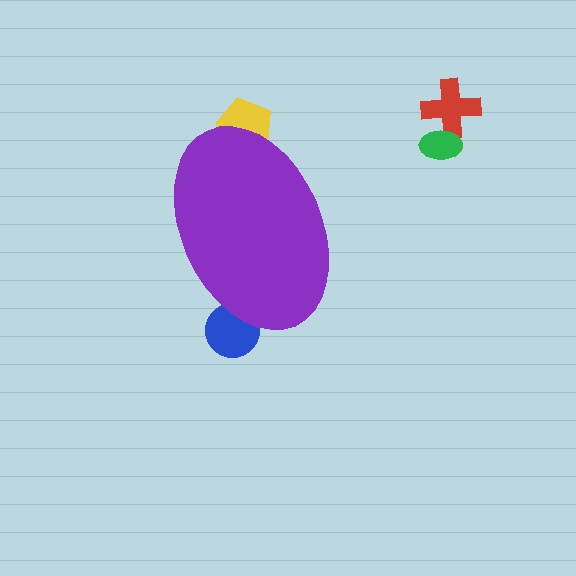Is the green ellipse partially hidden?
No, the green ellipse is fully visible.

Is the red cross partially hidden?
No, the red cross is fully visible.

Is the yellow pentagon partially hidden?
Yes, the yellow pentagon is partially hidden behind the purple ellipse.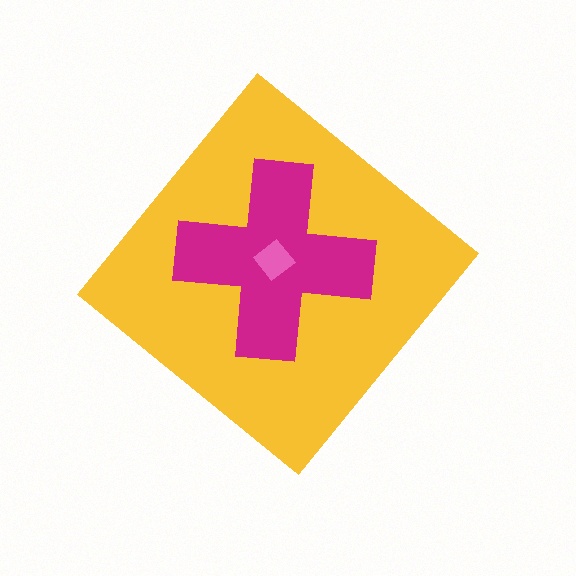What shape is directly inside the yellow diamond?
The magenta cross.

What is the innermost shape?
The pink diamond.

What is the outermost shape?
The yellow diamond.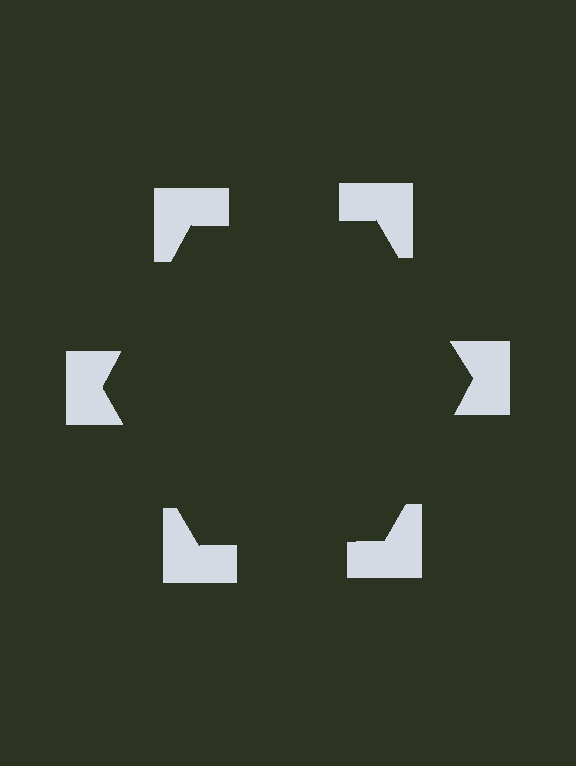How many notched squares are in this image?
There are 6 — one at each vertex of the illusory hexagon.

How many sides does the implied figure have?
6 sides.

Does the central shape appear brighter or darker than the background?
It typically appears slightly darker than the background, even though no actual brightness change is drawn.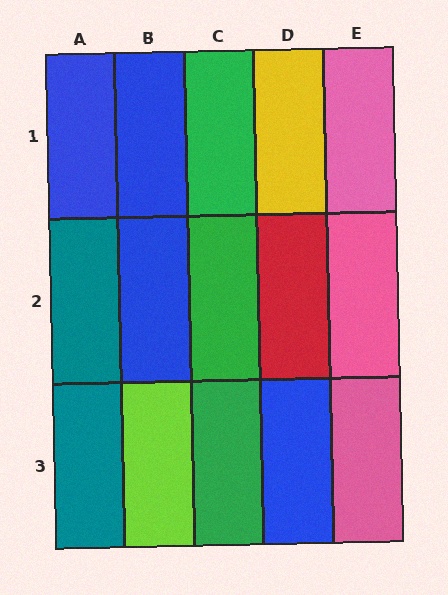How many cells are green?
3 cells are green.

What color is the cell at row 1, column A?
Blue.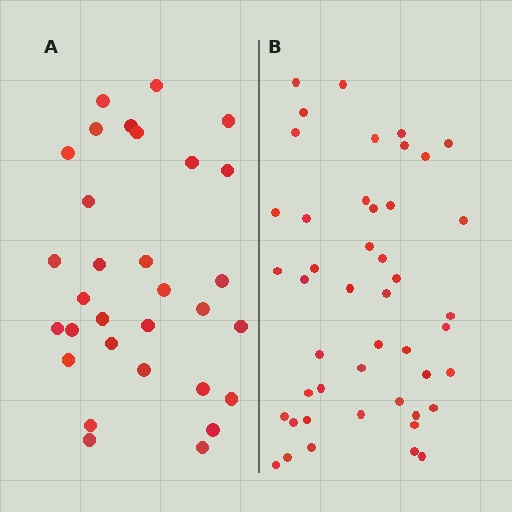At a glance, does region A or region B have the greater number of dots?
Region B (the right region) has more dots.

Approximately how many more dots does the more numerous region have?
Region B has approximately 15 more dots than region A.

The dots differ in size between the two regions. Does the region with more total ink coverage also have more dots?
No. Region A has more total ink coverage because its dots are larger, but region B actually contains more individual dots. Total area can be misleading — the number of items is what matters here.